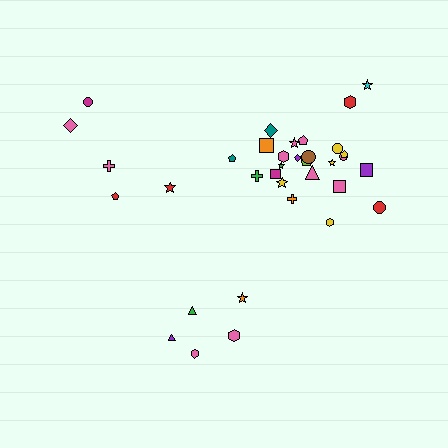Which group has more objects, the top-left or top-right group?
The top-right group.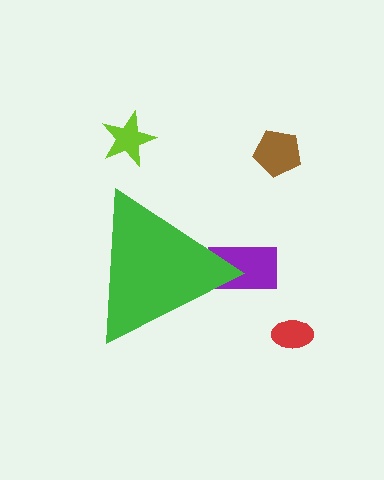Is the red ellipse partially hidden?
No, the red ellipse is fully visible.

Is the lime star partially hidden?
No, the lime star is fully visible.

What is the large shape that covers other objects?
A green triangle.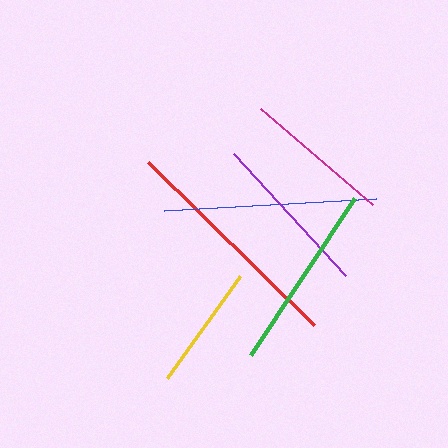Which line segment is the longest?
The red line is the longest at approximately 233 pixels.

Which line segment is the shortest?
The yellow line is the shortest at approximately 125 pixels.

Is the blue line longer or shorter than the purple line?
The blue line is longer than the purple line.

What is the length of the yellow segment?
The yellow segment is approximately 125 pixels long.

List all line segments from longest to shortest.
From longest to shortest: red, blue, green, purple, magenta, yellow.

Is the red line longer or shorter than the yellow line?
The red line is longer than the yellow line.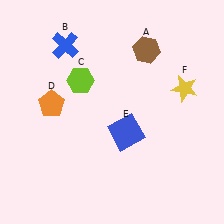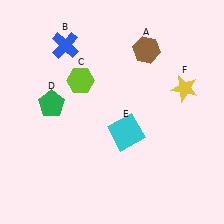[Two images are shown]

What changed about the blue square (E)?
In Image 1, E is blue. In Image 2, it changed to cyan.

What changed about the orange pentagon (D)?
In Image 1, D is orange. In Image 2, it changed to green.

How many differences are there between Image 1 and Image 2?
There are 2 differences between the two images.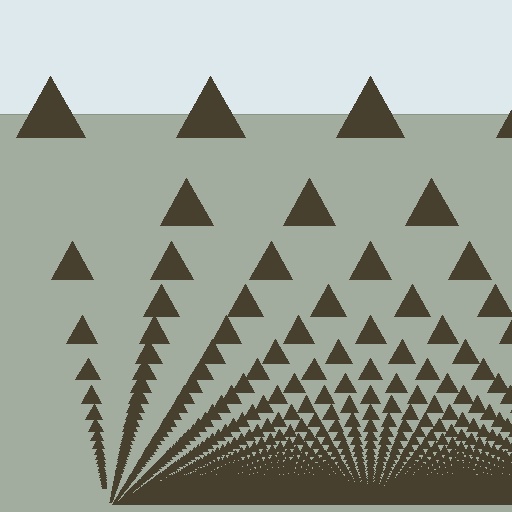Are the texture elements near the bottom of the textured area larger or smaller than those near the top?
Smaller. The gradient is inverted — elements near the bottom are smaller and denser.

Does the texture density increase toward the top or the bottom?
Density increases toward the bottom.